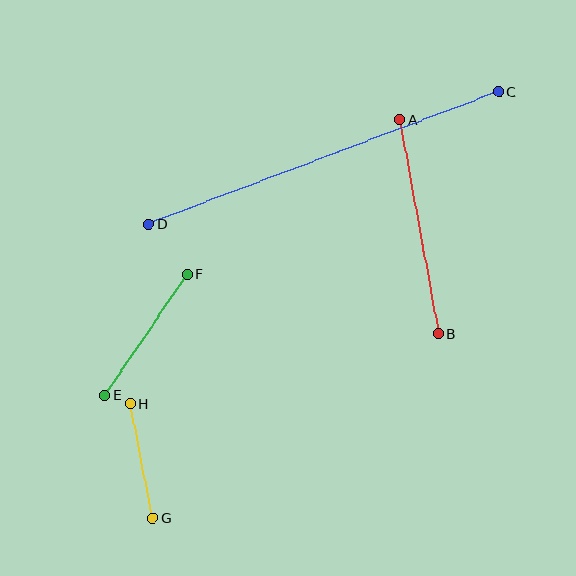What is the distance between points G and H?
The distance is approximately 117 pixels.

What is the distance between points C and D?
The distance is approximately 375 pixels.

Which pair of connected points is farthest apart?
Points C and D are farthest apart.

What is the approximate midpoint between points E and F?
The midpoint is at approximately (146, 335) pixels.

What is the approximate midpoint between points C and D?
The midpoint is at approximately (324, 158) pixels.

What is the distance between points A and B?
The distance is approximately 218 pixels.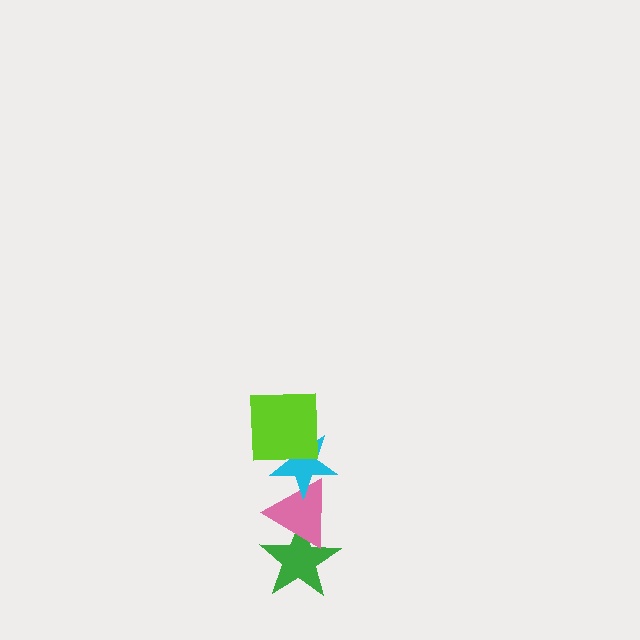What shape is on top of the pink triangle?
The cyan star is on top of the pink triangle.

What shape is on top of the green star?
The pink triangle is on top of the green star.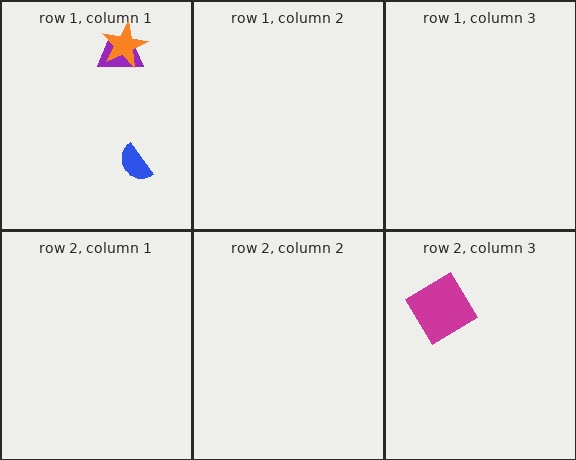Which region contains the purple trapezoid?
The row 1, column 1 region.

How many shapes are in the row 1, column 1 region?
3.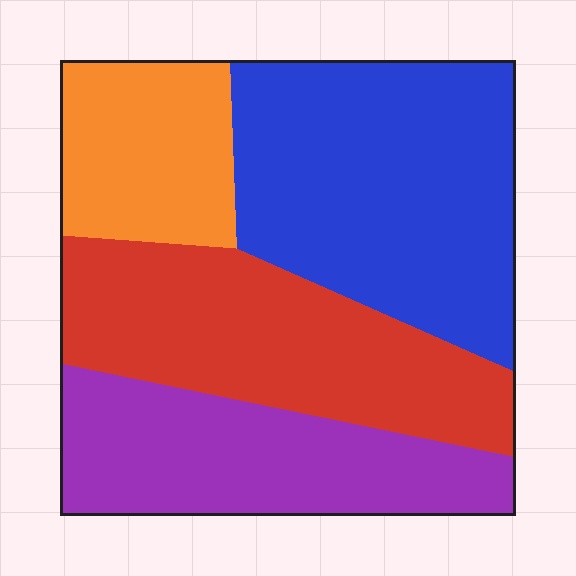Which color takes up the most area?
Blue, at roughly 35%.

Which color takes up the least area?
Orange, at roughly 15%.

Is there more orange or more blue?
Blue.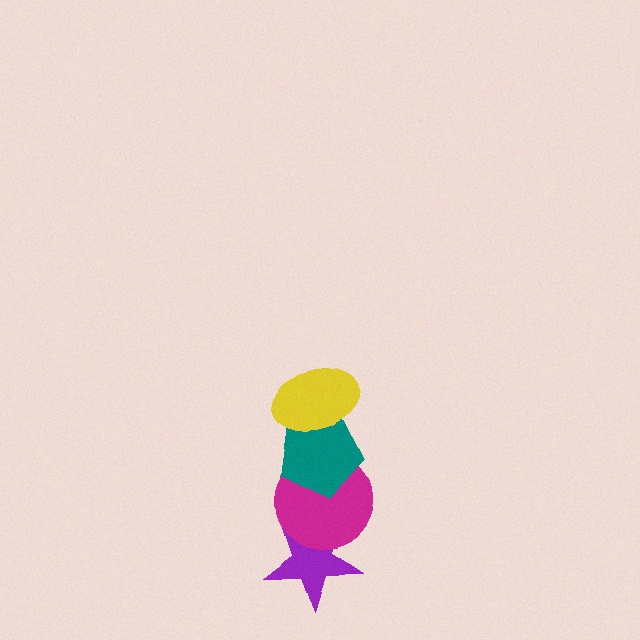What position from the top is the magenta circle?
The magenta circle is 3rd from the top.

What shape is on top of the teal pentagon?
The yellow ellipse is on top of the teal pentagon.